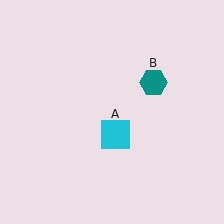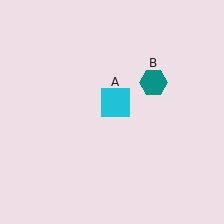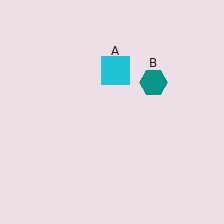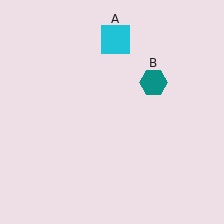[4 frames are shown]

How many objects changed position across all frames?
1 object changed position: cyan square (object A).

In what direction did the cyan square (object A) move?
The cyan square (object A) moved up.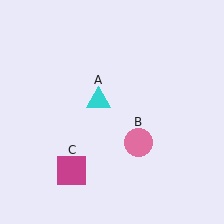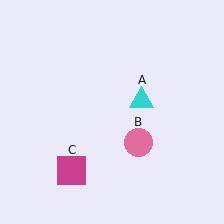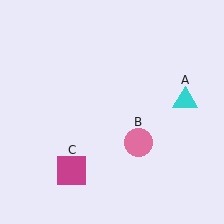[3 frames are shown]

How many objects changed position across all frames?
1 object changed position: cyan triangle (object A).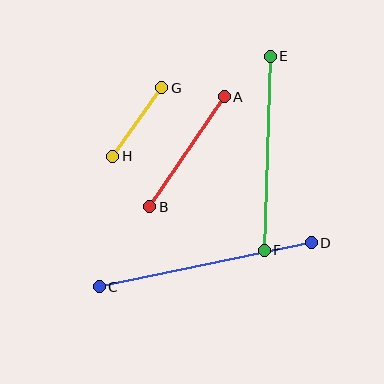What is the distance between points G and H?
The distance is approximately 84 pixels.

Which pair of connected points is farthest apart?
Points C and D are farthest apart.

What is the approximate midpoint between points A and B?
The midpoint is at approximately (187, 152) pixels.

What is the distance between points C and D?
The distance is approximately 217 pixels.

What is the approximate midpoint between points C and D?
The midpoint is at approximately (205, 265) pixels.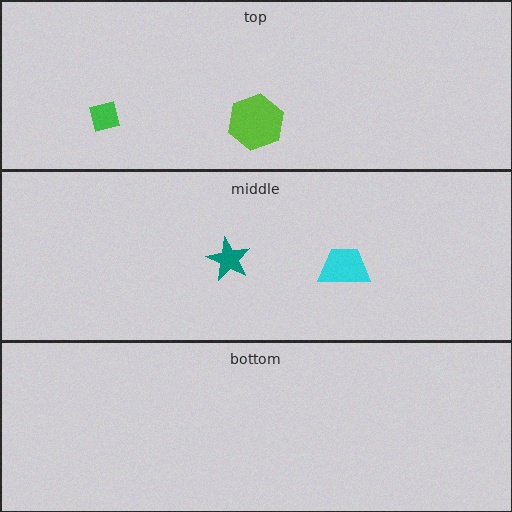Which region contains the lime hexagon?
The top region.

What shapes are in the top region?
The green square, the lime hexagon.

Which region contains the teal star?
The middle region.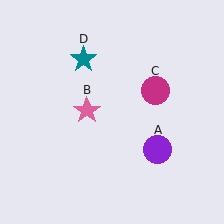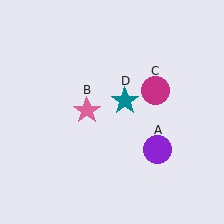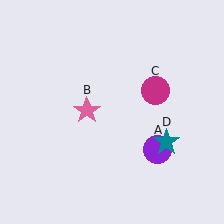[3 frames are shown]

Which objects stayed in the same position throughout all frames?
Purple circle (object A) and pink star (object B) and magenta circle (object C) remained stationary.